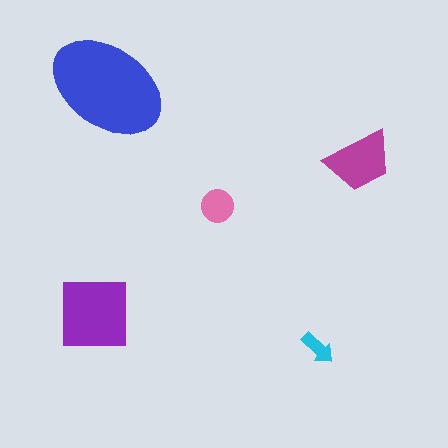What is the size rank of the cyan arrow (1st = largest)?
5th.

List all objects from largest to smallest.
The blue ellipse, the purple square, the magenta trapezoid, the pink circle, the cyan arrow.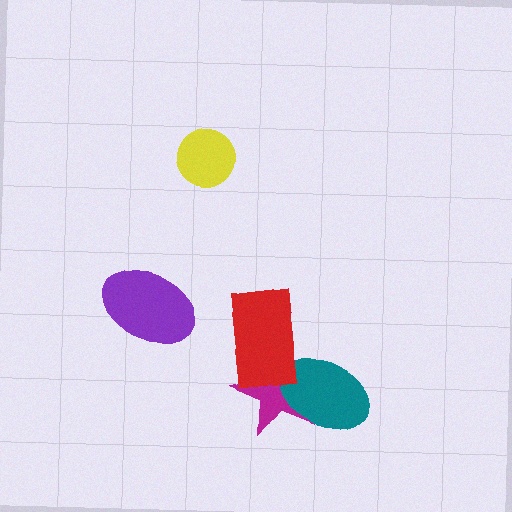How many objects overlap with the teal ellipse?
2 objects overlap with the teal ellipse.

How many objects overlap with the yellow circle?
0 objects overlap with the yellow circle.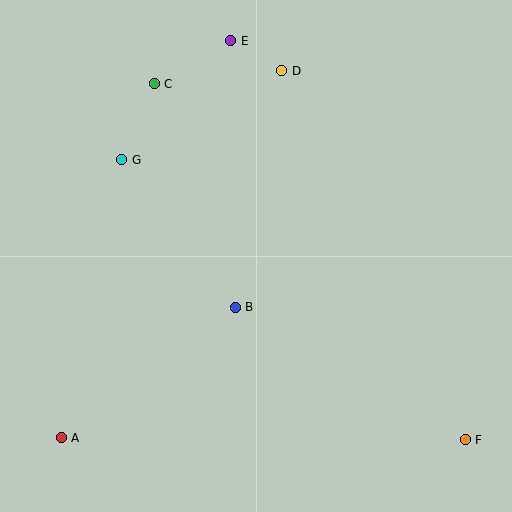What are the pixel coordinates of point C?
Point C is at (154, 84).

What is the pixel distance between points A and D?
The distance between A and D is 428 pixels.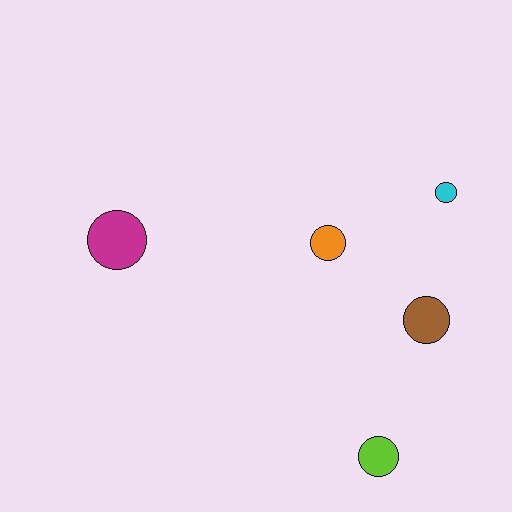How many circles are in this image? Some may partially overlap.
There are 5 circles.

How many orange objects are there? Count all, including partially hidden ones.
There is 1 orange object.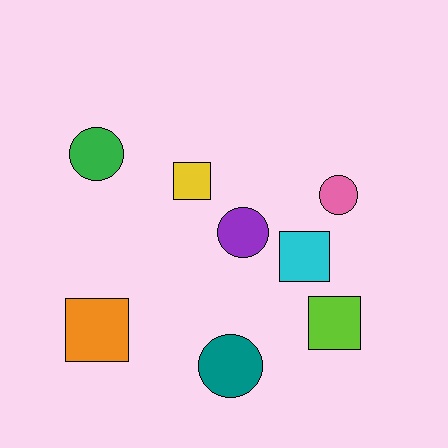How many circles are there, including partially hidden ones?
There are 4 circles.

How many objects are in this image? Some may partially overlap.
There are 8 objects.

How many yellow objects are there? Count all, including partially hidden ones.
There is 1 yellow object.